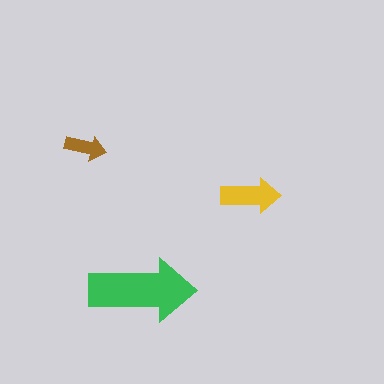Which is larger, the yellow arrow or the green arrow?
The green one.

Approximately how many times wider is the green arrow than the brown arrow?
About 2.5 times wider.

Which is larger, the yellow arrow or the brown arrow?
The yellow one.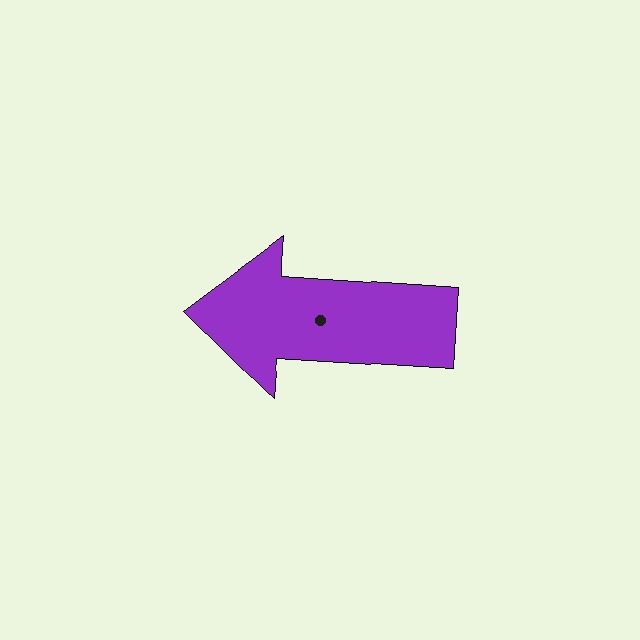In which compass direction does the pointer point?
West.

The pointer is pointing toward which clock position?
Roughly 9 o'clock.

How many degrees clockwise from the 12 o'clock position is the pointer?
Approximately 274 degrees.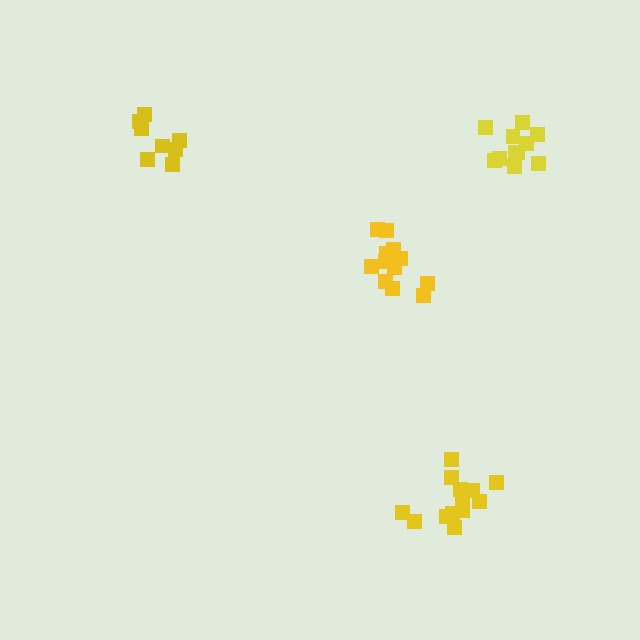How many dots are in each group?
Group 1: 13 dots, Group 2: 13 dots, Group 3: 8 dots, Group 4: 11 dots (45 total).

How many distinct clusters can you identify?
There are 4 distinct clusters.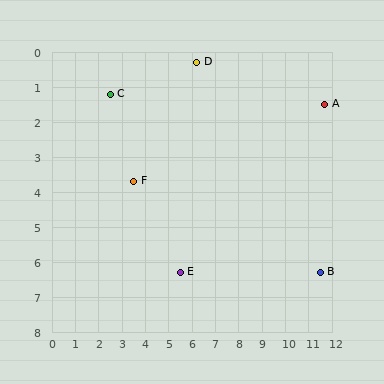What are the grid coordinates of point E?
Point E is at approximately (5.5, 6.3).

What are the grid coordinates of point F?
Point F is at approximately (3.5, 3.7).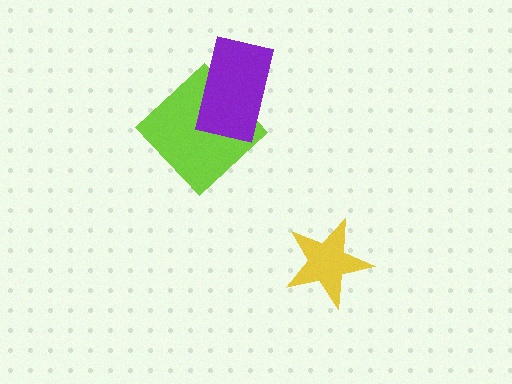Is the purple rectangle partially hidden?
No, no other shape covers it.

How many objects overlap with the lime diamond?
1 object overlaps with the lime diamond.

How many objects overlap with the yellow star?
0 objects overlap with the yellow star.